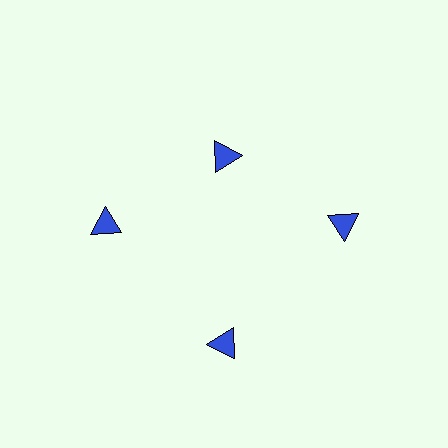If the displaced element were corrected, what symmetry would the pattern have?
It would have 4-fold rotational symmetry — the pattern would map onto itself every 90 degrees.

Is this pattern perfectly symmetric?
No. The 4 blue triangles are arranged in a ring, but one element near the 12 o'clock position is pulled inward toward the center, breaking the 4-fold rotational symmetry.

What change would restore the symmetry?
The symmetry would be restored by moving it outward, back onto the ring so that all 4 triangles sit at equal angles and equal distance from the center.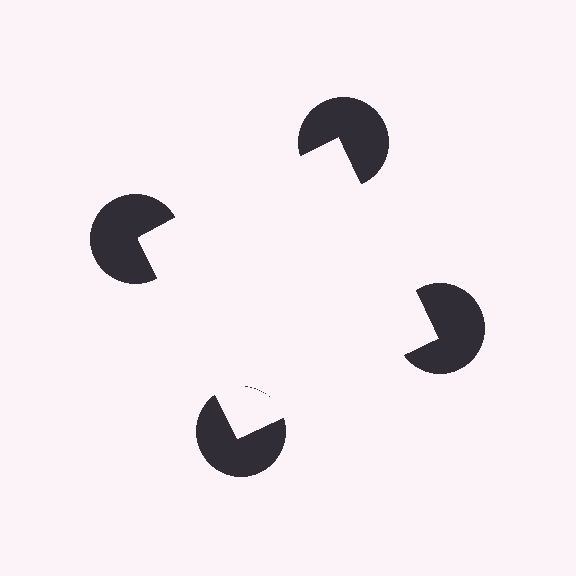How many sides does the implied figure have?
4 sides.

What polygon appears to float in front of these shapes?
An illusory square — its edges are inferred from the aligned wedge cuts in the pac-man discs, not physically drawn.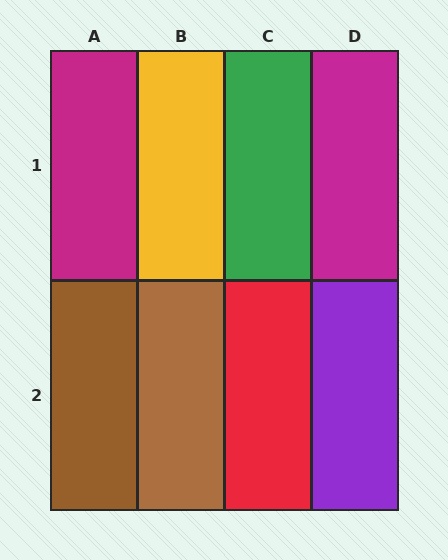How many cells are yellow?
1 cell is yellow.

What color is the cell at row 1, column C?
Green.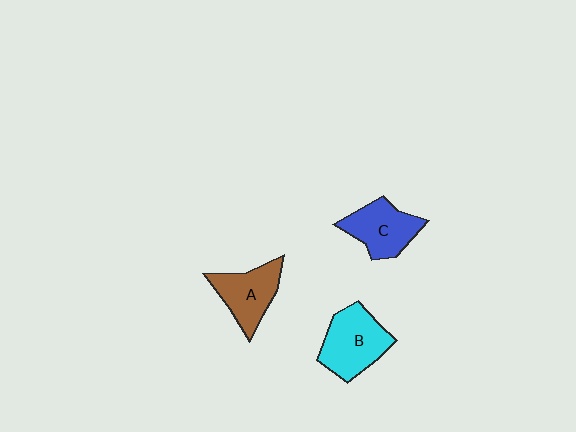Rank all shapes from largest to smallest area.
From largest to smallest: B (cyan), C (blue), A (brown).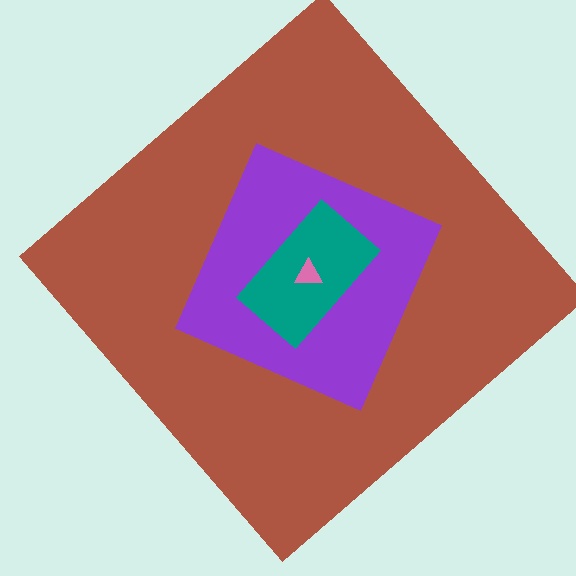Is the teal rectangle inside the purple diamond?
Yes.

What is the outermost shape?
The brown diamond.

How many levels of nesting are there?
4.